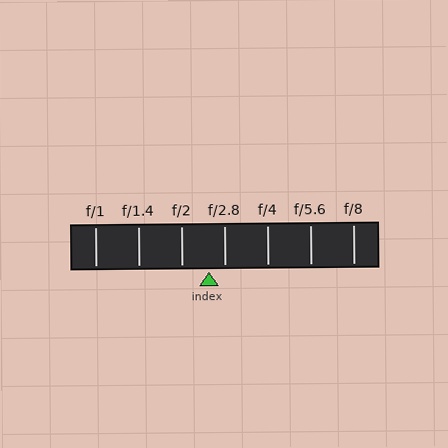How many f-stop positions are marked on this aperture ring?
There are 7 f-stop positions marked.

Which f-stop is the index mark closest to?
The index mark is closest to f/2.8.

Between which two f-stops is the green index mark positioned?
The index mark is between f/2 and f/2.8.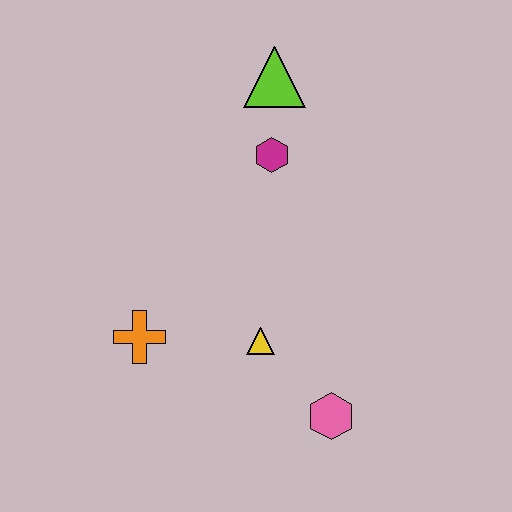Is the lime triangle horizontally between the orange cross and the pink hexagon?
Yes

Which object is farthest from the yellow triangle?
The lime triangle is farthest from the yellow triangle.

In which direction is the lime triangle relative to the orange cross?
The lime triangle is above the orange cross.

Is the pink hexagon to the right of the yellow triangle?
Yes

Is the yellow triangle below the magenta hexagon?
Yes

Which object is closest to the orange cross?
The yellow triangle is closest to the orange cross.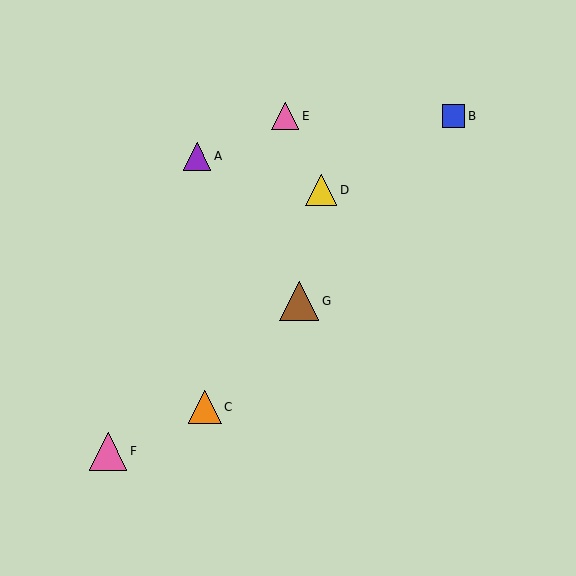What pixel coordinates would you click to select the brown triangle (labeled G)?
Click at (299, 301) to select the brown triangle G.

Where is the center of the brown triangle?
The center of the brown triangle is at (299, 301).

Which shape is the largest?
The brown triangle (labeled G) is the largest.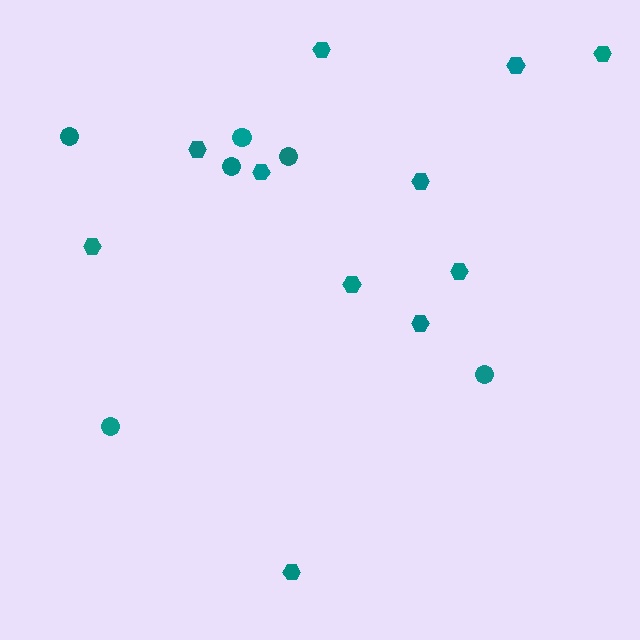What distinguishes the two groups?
There are 2 groups: one group of hexagons (11) and one group of circles (6).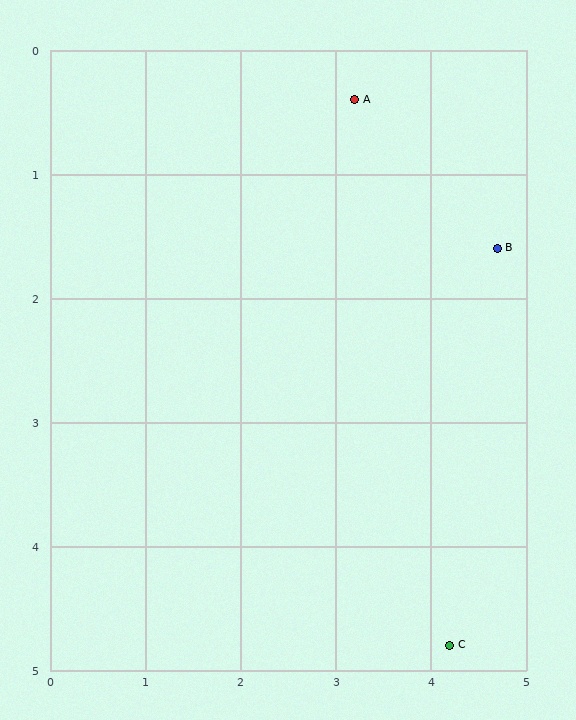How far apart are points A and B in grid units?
Points A and B are about 1.9 grid units apart.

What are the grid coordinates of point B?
Point B is at approximately (4.7, 1.6).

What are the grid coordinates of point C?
Point C is at approximately (4.2, 4.8).